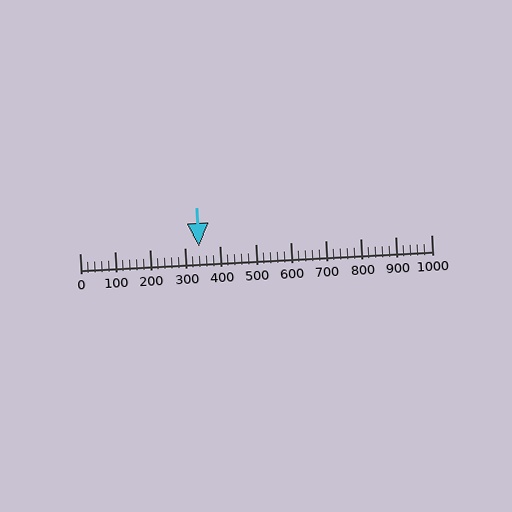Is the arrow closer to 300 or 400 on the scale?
The arrow is closer to 300.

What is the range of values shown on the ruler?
The ruler shows values from 0 to 1000.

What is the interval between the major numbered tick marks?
The major tick marks are spaced 100 units apart.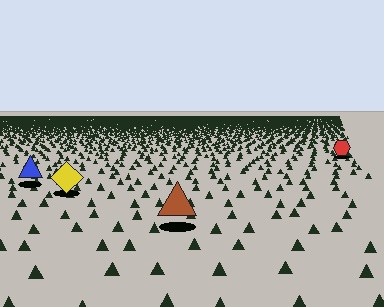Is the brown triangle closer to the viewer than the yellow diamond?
Yes. The brown triangle is closer — you can tell from the texture gradient: the ground texture is coarser near it.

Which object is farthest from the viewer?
The red hexagon is farthest from the viewer. It appears smaller and the ground texture around it is denser.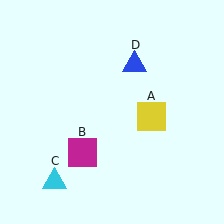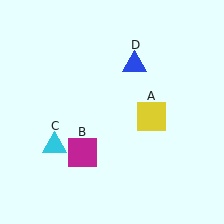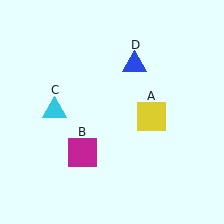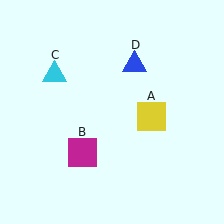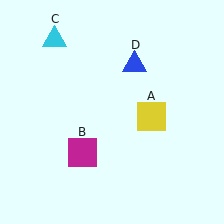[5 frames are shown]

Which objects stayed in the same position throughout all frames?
Yellow square (object A) and magenta square (object B) and blue triangle (object D) remained stationary.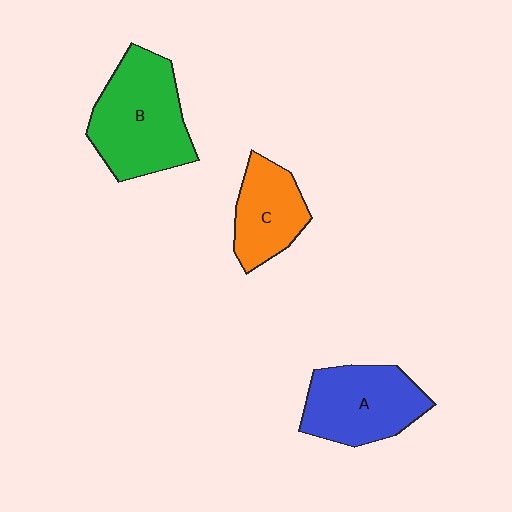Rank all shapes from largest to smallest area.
From largest to smallest: B (green), A (blue), C (orange).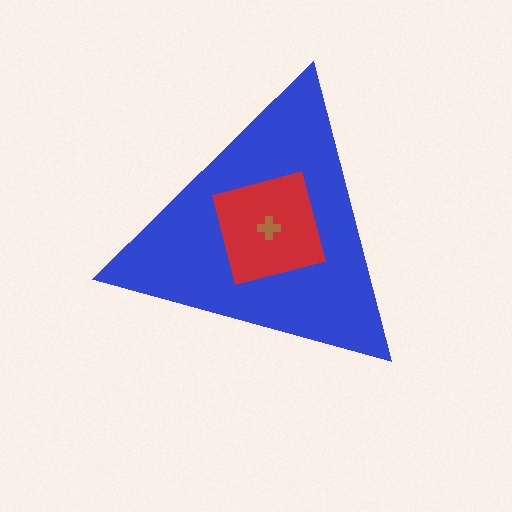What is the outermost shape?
The blue triangle.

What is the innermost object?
The brown cross.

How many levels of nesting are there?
3.